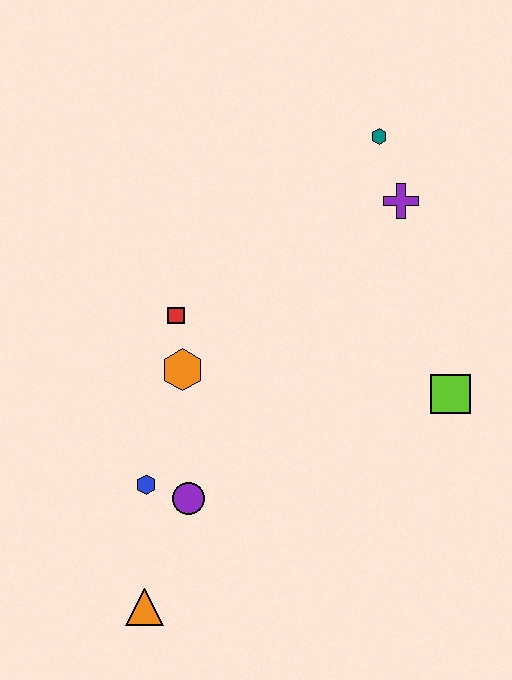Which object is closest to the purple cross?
The teal hexagon is closest to the purple cross.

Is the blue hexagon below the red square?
Yes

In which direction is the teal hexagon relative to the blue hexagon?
The teal hexagon is above the blue hexagon.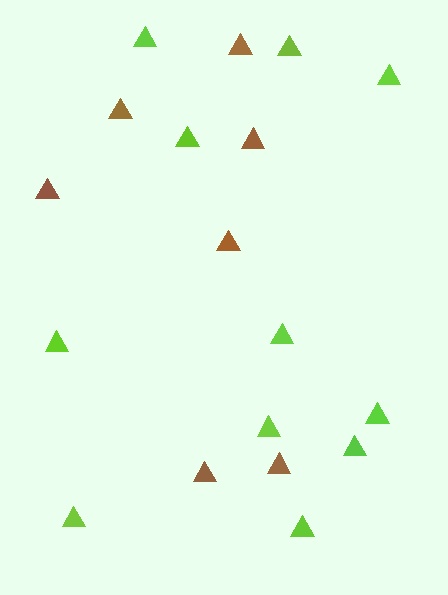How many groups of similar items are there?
There are 2 groups: one group of brown triangles (7) and one group of lime triangles (11).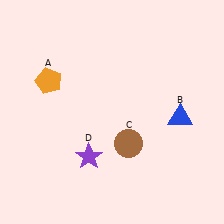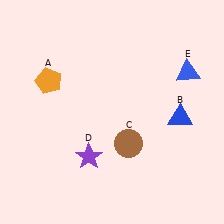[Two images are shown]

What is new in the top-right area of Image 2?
A blue triangle (E) was added in the top-right area of Image 2.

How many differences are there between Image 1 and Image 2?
There is 1 difference between the two images.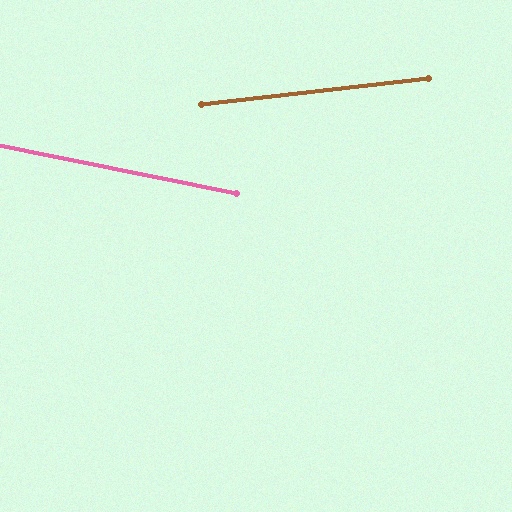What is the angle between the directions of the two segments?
Approximately 18 degrees.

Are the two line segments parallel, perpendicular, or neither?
Neither parallel nor perpendicular — they differ by about 18°.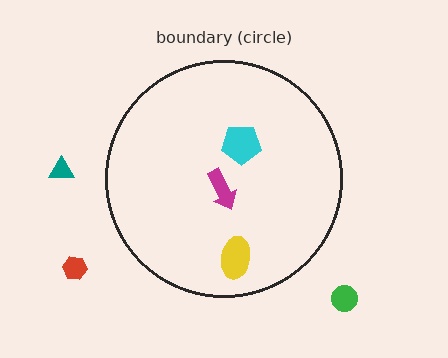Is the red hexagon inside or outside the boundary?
Outside.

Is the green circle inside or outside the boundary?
Outside.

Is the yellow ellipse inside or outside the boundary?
Inside.